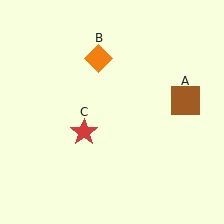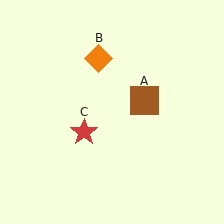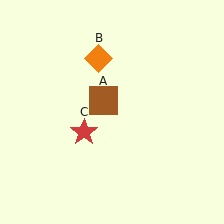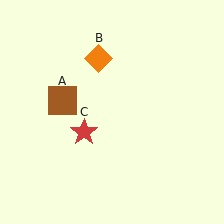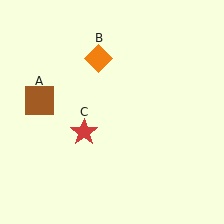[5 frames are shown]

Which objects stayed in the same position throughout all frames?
Orange diamond (object B) and red star (object C) remained stationary.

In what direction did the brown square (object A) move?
The brown square (object A) moved left.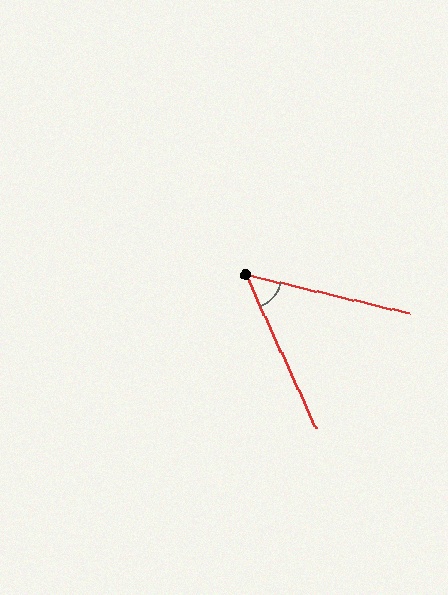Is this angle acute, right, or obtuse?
It is acute.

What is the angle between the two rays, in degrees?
Approximately 52 degrees.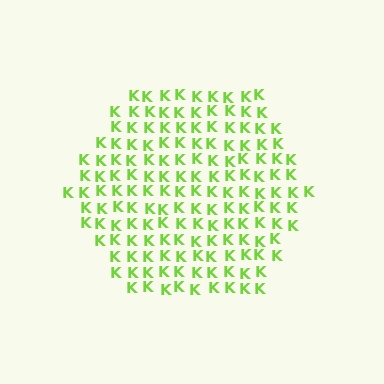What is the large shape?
The large shape is a hexagon.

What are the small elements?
The small elements are letter K's.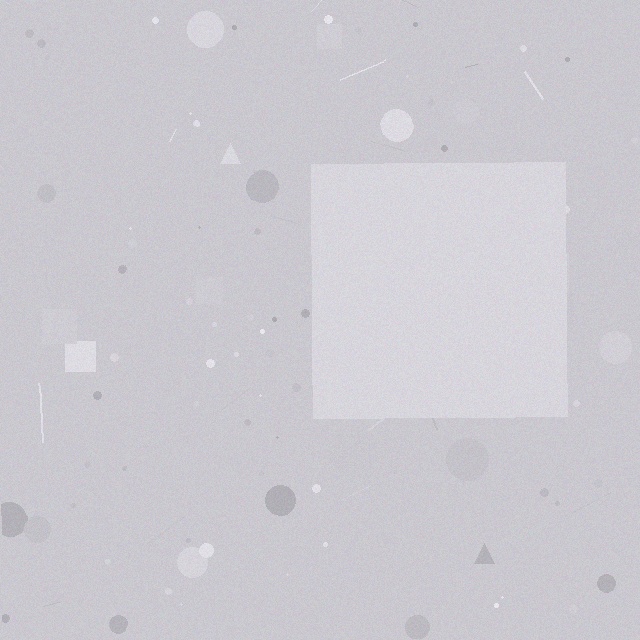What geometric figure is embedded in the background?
A square is embedded in the background.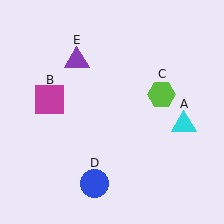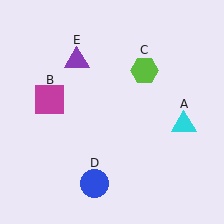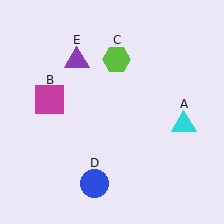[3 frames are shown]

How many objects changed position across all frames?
1 object changed position: lime hexagon (object C).